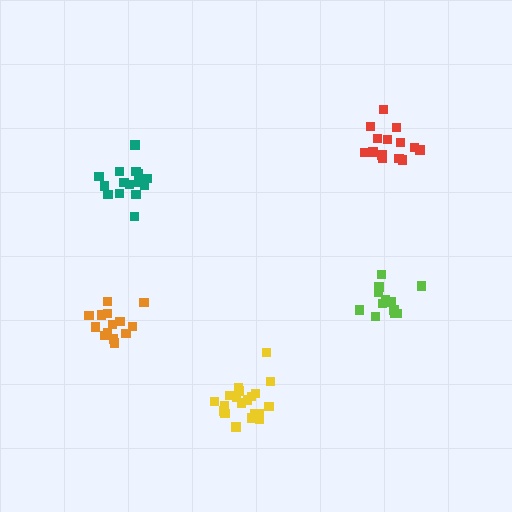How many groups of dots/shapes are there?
There are 5 groups.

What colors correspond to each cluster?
The clusters are colored: lime, yellow, orange, red, teal.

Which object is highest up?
The red cluster is topmost.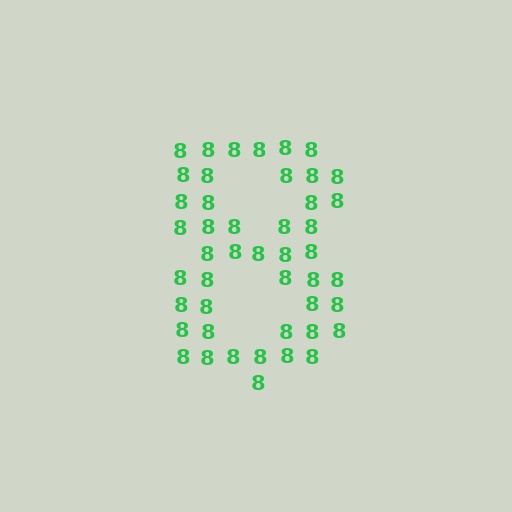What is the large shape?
The large shape is the digit 8.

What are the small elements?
The small elements are digit 8's.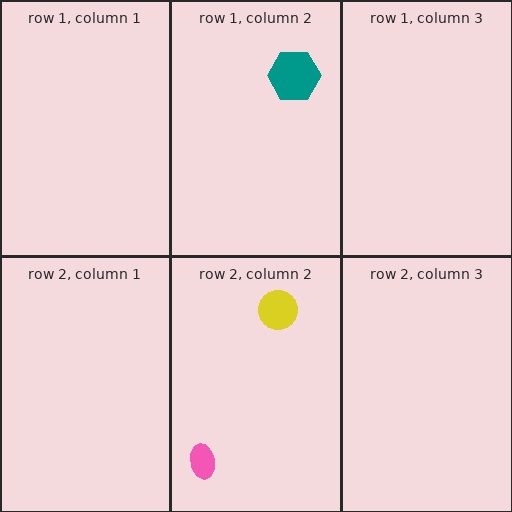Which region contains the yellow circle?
The row 2, column 2 region.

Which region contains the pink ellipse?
The row 2, column 2 region.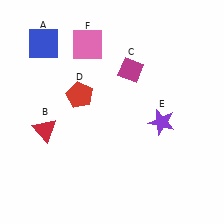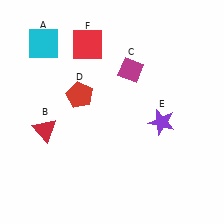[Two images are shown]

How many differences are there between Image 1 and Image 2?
There are 2 differences between the two images.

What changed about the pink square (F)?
In Image 1, F is pink. In Image 2, it changed to red.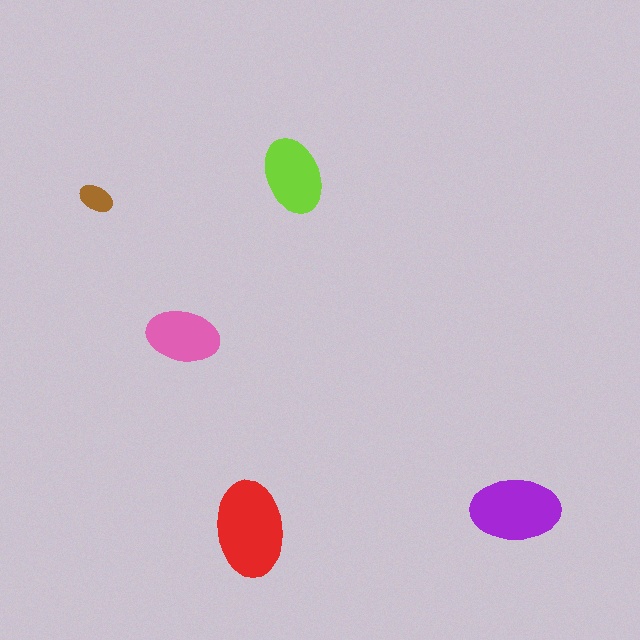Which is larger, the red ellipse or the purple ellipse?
The red one.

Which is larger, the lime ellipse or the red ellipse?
The red one.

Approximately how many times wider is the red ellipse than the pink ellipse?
About 1.5 times wider.